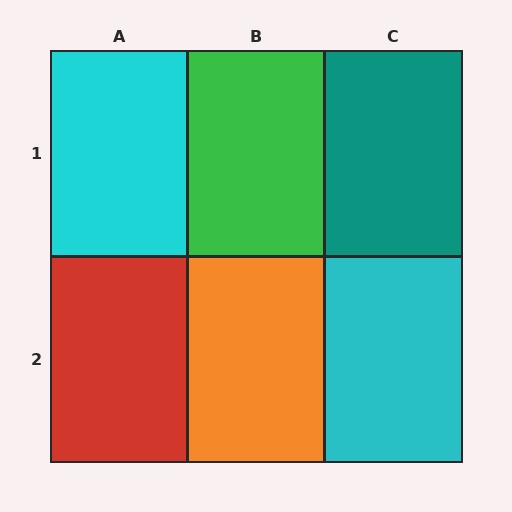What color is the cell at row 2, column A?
Red.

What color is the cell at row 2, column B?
Orange.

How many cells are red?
1 cell is red.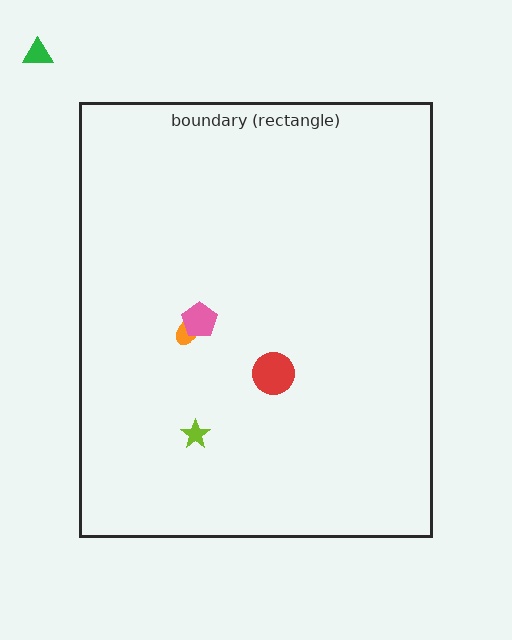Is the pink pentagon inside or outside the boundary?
Inside.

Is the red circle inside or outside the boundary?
Inside.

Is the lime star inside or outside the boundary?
Inside.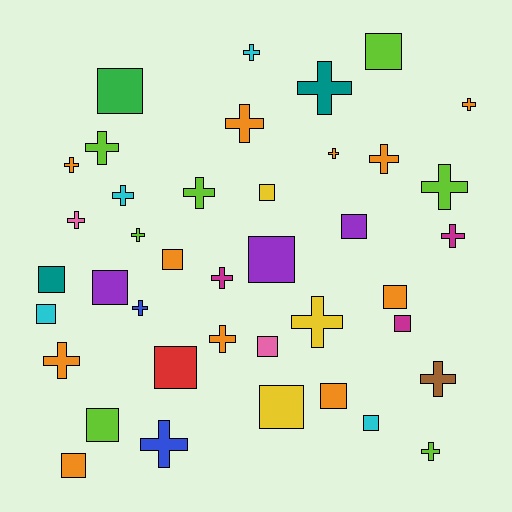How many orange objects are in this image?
There are 11 orange objects.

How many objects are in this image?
There are 40 objects.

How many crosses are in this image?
There are 22 crosses.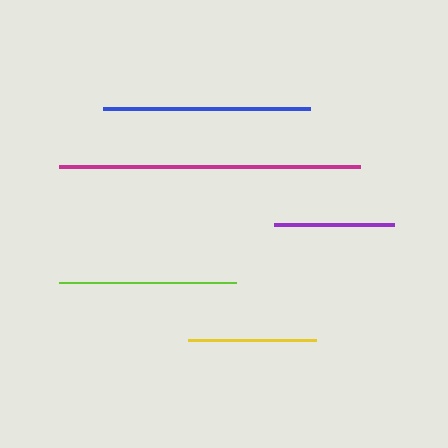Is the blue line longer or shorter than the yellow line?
The blue line is longer than the yellow line.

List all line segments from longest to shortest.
From longest to shortest: magenta, blue, lime, yellow, purple.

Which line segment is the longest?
The magenta line is the longest at approximately 301 pixels.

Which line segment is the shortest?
The purple line is the shortest at approximately 121 pixels.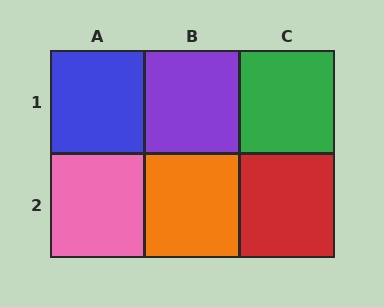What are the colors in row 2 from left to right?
Pink, orange, red.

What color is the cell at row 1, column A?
Blue.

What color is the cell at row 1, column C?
Green.